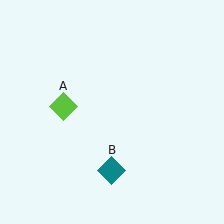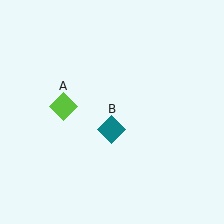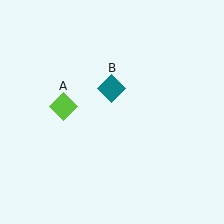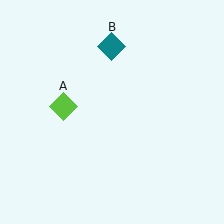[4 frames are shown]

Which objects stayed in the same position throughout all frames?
Lime diamond (object A) remained stationary.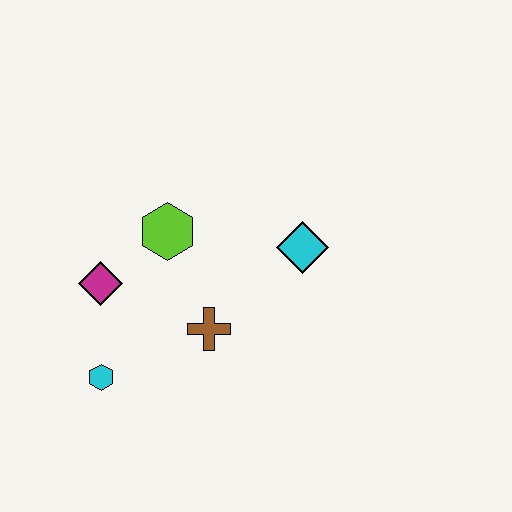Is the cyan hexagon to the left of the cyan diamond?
Yes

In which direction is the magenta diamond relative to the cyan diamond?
The magenta diamond is to the left of the cyan diamond.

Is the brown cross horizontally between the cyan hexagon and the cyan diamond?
Yes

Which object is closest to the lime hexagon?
The magenta diamond is closest to the lime hexagon.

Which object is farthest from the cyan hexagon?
The cyan diamond is farthest from the cyan hexagon.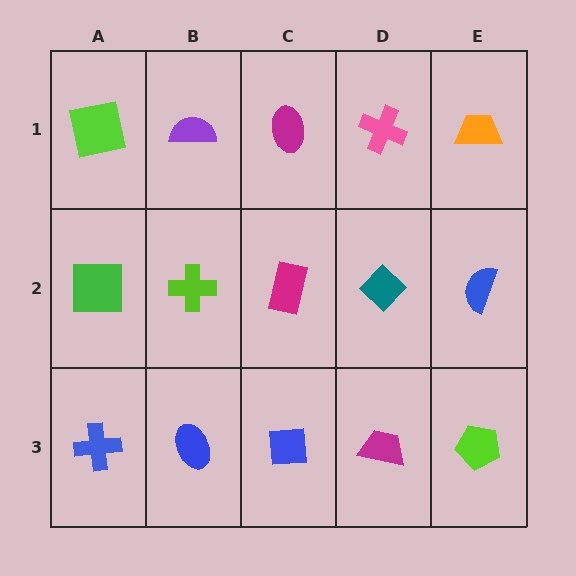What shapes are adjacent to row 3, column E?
A blue semicircle (row 2, column E), a magenta trapezoid (row 3, column D).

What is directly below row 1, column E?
A blue semicircle.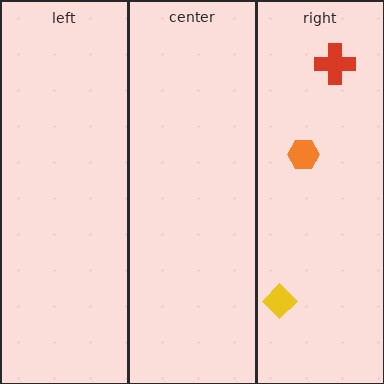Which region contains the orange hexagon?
The right region.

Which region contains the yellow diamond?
The right region.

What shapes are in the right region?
The orange hexagon, the yellow diamond, the red cross.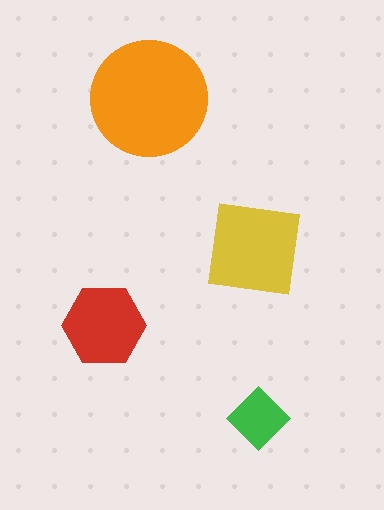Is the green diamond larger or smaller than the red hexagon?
Smaller.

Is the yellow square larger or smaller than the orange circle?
Smaller.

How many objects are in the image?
There are 4 objects in the image.